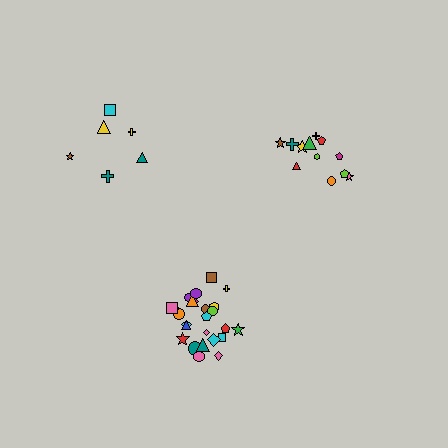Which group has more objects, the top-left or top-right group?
The top-right group.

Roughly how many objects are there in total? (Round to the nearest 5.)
Roughly 45 objects in total.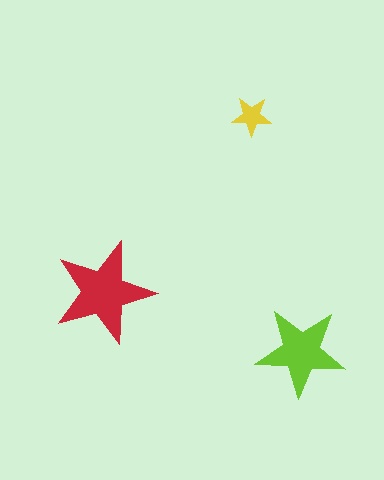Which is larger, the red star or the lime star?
The red one.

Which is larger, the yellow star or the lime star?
The lime one.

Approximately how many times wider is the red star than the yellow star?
About 2.5 times wider.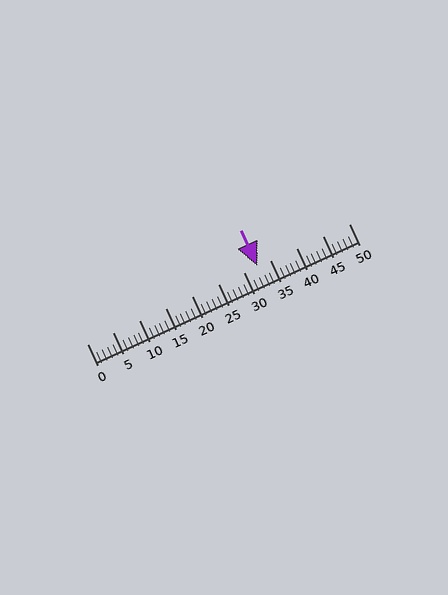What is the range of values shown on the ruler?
The ruler shows values from 0 to 50.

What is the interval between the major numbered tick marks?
The major tick marks are spaced 5 units apart.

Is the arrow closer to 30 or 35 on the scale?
The arrow is closer to 35.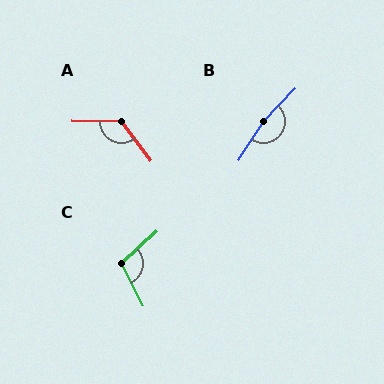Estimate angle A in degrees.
Approximately 128 degrees.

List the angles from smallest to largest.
C (105°), A (128°), B (168°).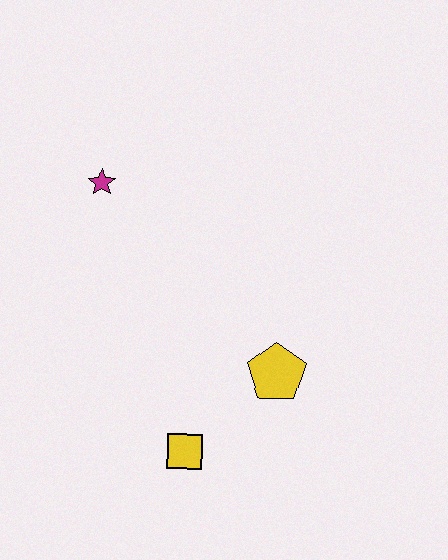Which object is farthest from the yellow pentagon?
The magenta star is farthest from the yellow pentagon.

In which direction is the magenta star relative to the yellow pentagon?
The magenta star is above the yellow pentagon.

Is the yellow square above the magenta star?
No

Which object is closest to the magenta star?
The yellow pentagon is closest to the magenta star.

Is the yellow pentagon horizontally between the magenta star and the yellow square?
No